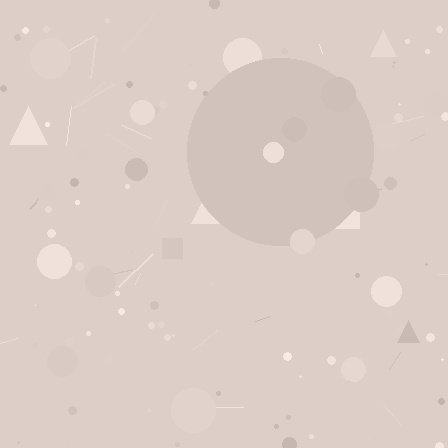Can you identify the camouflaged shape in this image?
The camouflaged shape is a circle.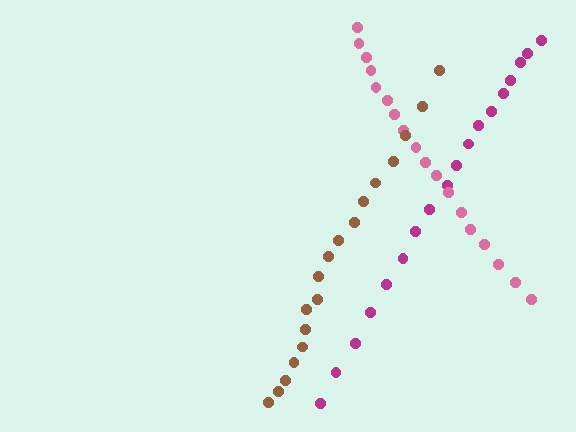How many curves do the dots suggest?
There are 3 distinct paths.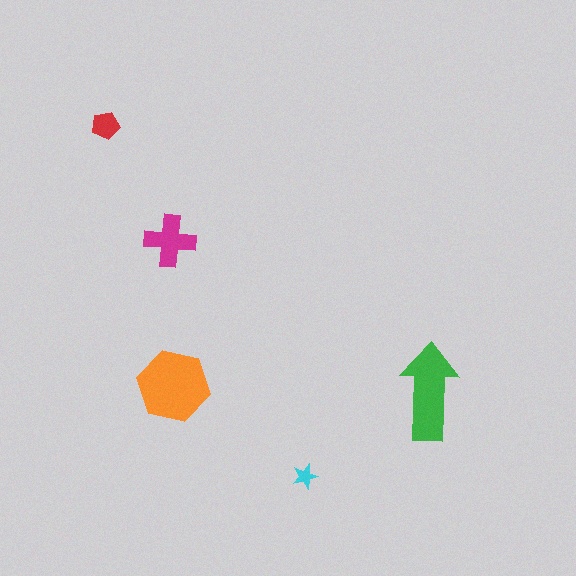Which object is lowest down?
The cyan star is bottommost.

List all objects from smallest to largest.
The cyan star, the red pentagon, the magenta cross, the green arrow, the orange hexagon.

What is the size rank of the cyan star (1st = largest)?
5th.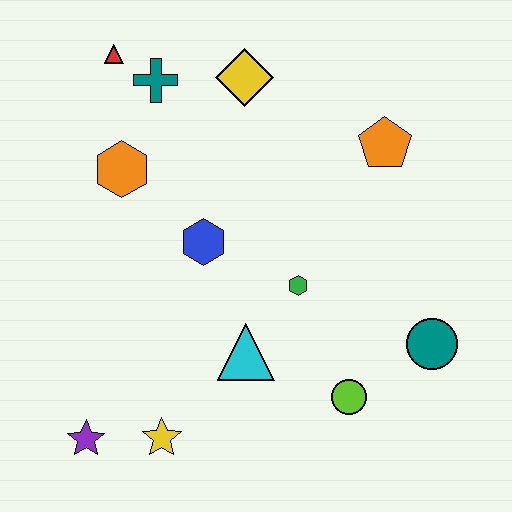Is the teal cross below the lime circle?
No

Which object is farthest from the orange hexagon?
The teal circle is farthest from the orange hexagon.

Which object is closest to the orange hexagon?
The teal cross is closest to the orange hexagon.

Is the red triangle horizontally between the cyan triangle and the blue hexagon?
No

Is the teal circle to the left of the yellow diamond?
No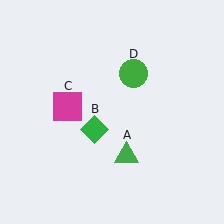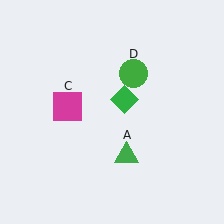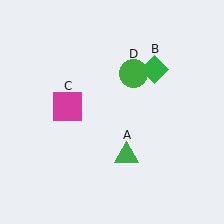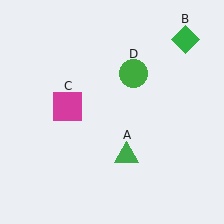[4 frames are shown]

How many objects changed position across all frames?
1 object changed position: green diamond (object B).